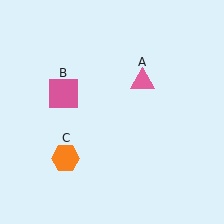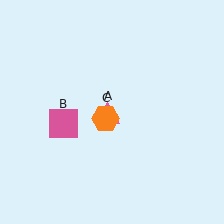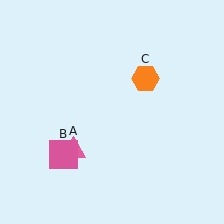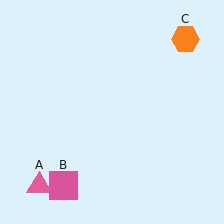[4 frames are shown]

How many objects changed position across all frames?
3 objects changed position: pink triangle (object A), pink square (object B), orange hexagon (object C).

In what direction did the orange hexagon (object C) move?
The orange hexagon (object C) moved up and to the right.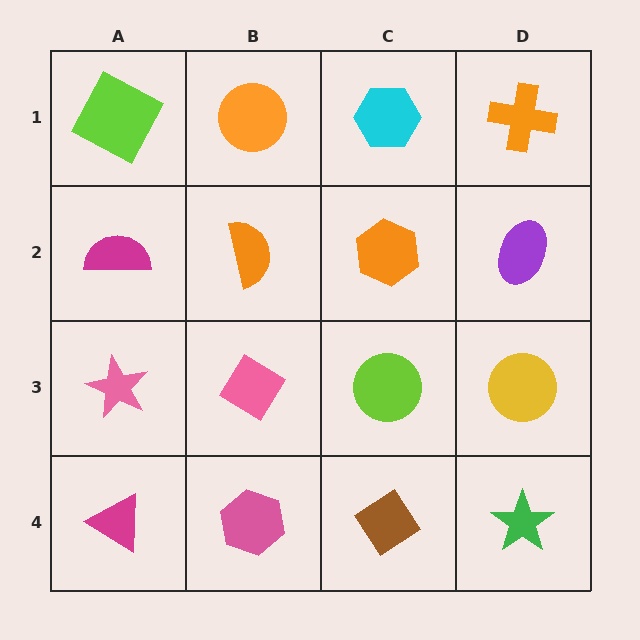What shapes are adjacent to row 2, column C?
A cyan hexagon (row 1, column C), a lime circle (row 3, column C), an orange semicircle (row 2, column B), a purple ellipse (row 2, column D).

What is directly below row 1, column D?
A purple ellipse.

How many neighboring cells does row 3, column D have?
3.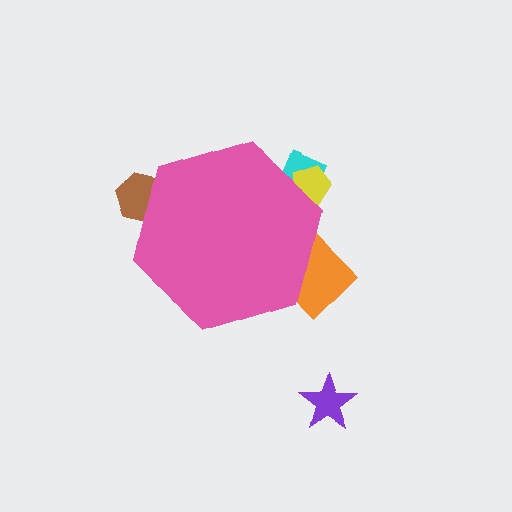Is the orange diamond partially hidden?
Yes, the orange diamond is partially hidden behind the pink hexagon.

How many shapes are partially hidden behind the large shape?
4 shapes are partially hidden.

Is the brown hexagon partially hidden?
Yes, the brown hexagon is partially hidden behind the pink hexagon.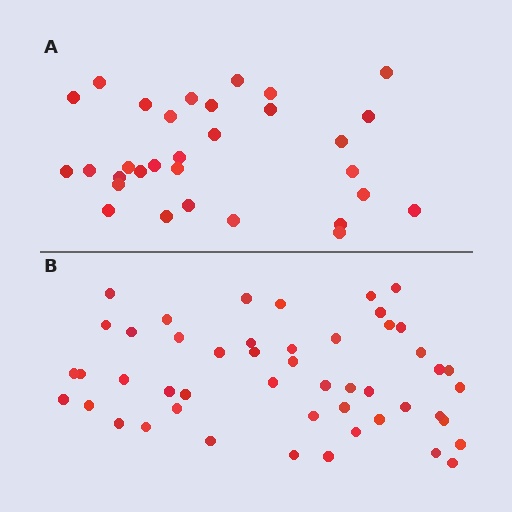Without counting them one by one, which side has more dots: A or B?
Region B (the bottom region) has more dots.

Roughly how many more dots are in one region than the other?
Region B has approximately 20 more dots than region A.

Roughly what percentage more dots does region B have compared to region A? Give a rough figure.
About 60% more.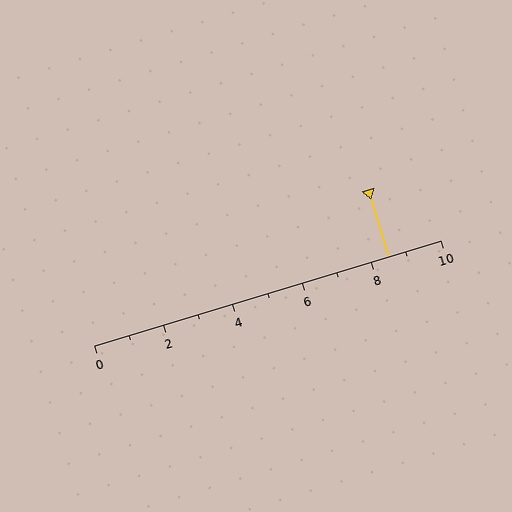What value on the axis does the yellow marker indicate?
The marker indicates approximately 8.5.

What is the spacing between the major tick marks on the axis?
The major ticks are spaced 2 apart.